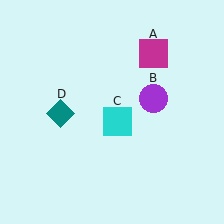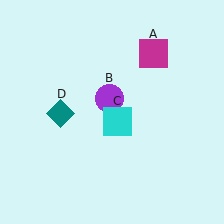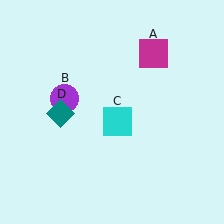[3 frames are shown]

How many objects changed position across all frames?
1 object changed position: purple circle (object B).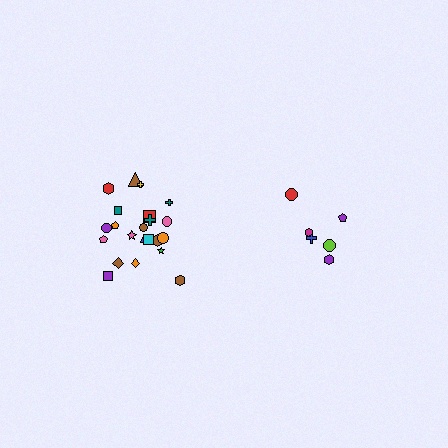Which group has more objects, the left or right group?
The left group.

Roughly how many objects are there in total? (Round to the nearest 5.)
Roughly 30 objects in total.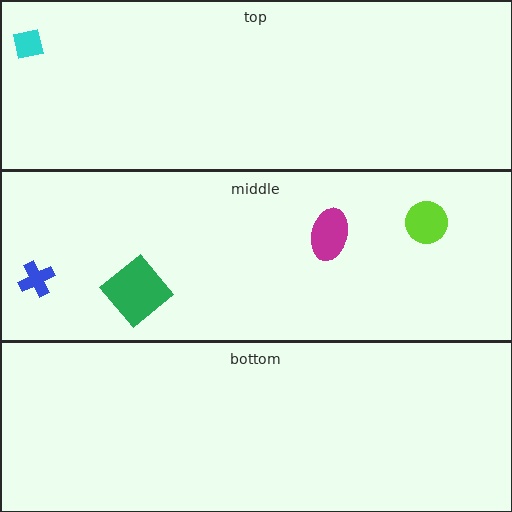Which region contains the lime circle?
The middle region.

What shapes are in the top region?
The cyan square.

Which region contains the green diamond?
The middle region.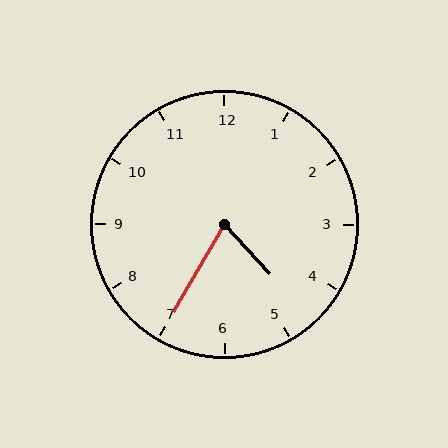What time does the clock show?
4:35.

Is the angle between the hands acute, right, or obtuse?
It is acute.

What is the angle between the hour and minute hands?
Approximately 72 degrees.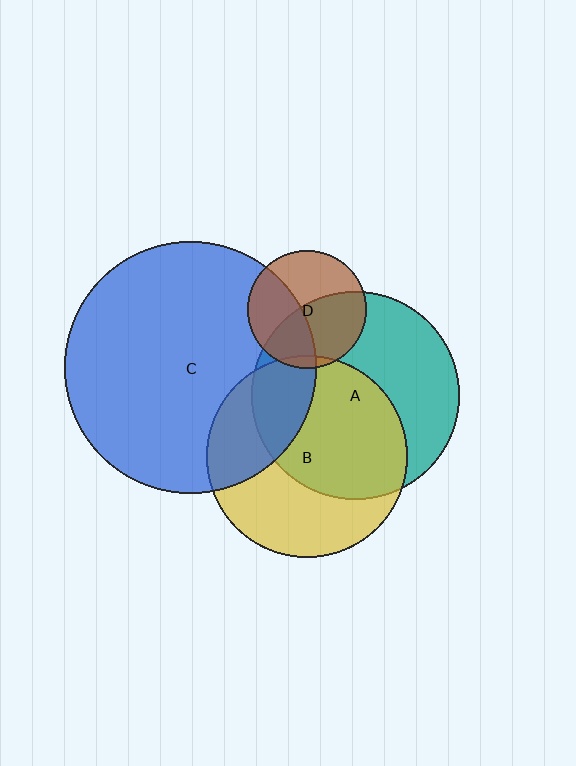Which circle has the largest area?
Circle C (blue).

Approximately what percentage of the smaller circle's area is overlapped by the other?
Approximately 5%.